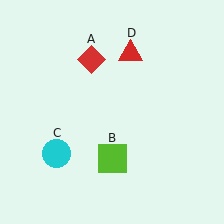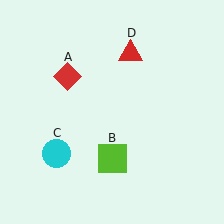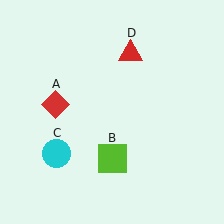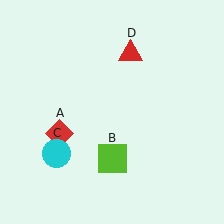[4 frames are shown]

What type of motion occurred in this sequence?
The red diamond (object A) rotated counterclockwise around the center of the scene.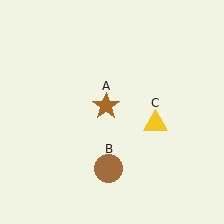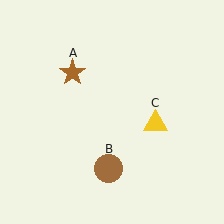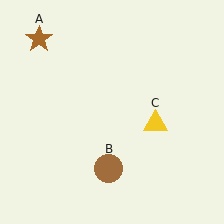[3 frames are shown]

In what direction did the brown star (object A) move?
The brown star (object A) moved up and to the left.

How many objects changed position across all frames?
1 object changed position: brown star (object A).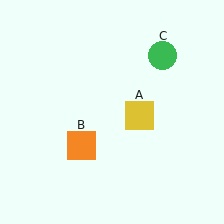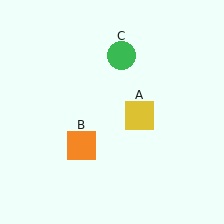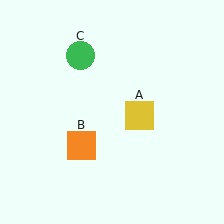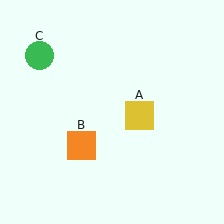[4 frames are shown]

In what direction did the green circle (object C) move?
The green circle (object C) moved left.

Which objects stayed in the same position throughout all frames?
Yellow square (object A) and orange square (object B) remained stationary.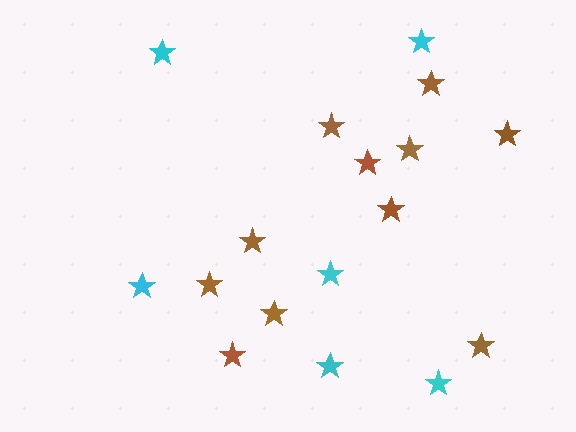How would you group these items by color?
There are 2 groups: one group of brown stars (11) and one group of cyan stars (6).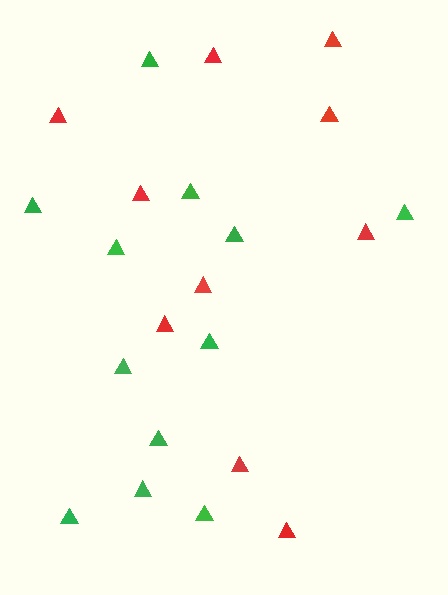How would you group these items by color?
There are 2 groups: one group of green triangles (12) and one group of red triangles (10).